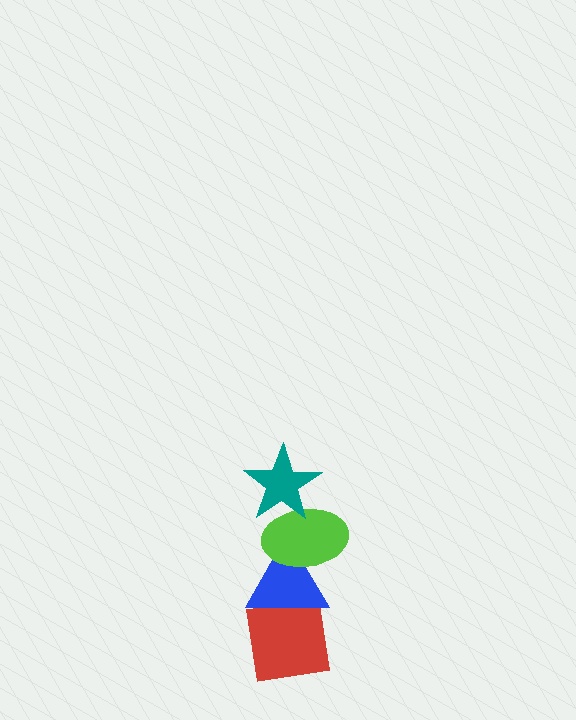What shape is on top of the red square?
The blue triangle is on top of the red square.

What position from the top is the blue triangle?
The blue triangle is 3rd from the top.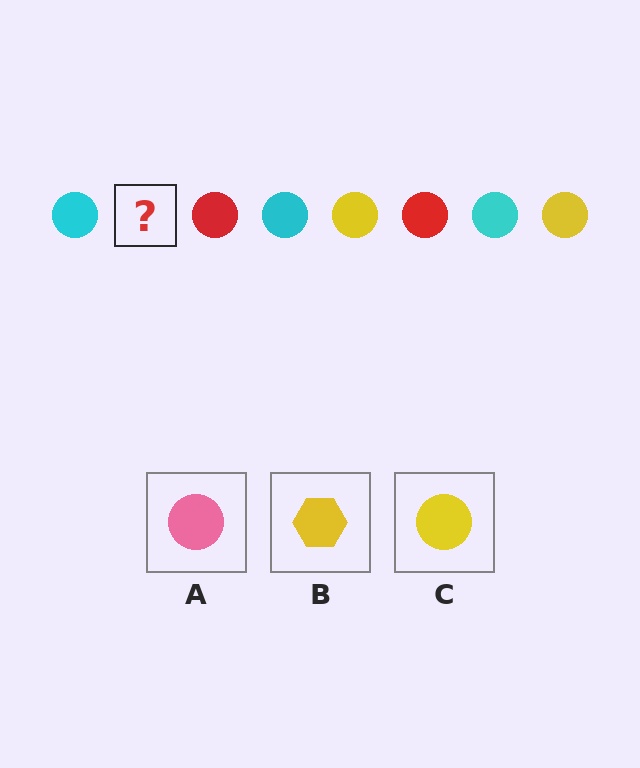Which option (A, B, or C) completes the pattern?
C.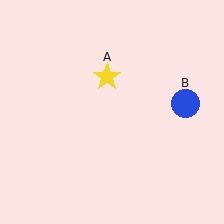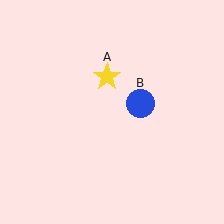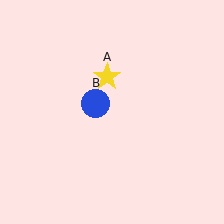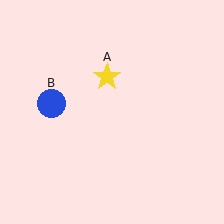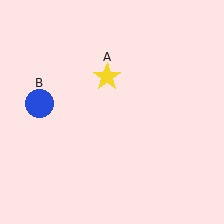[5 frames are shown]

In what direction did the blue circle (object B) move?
The blue circle (object B) moved left.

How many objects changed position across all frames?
1 object changed position: blue circle (object B).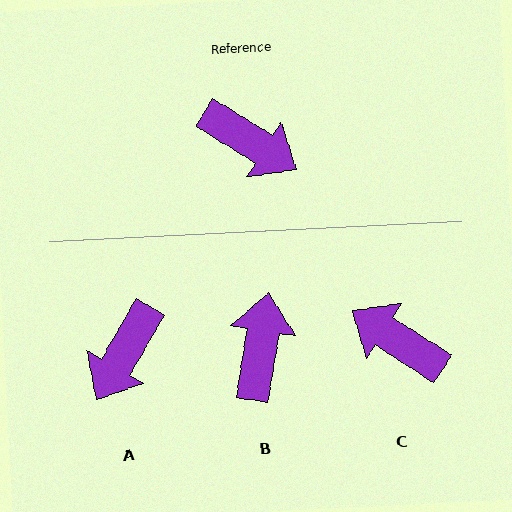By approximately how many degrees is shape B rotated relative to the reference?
Approximately 113 degrees counter-clockwise.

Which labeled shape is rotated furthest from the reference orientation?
C, about 179 degrees away.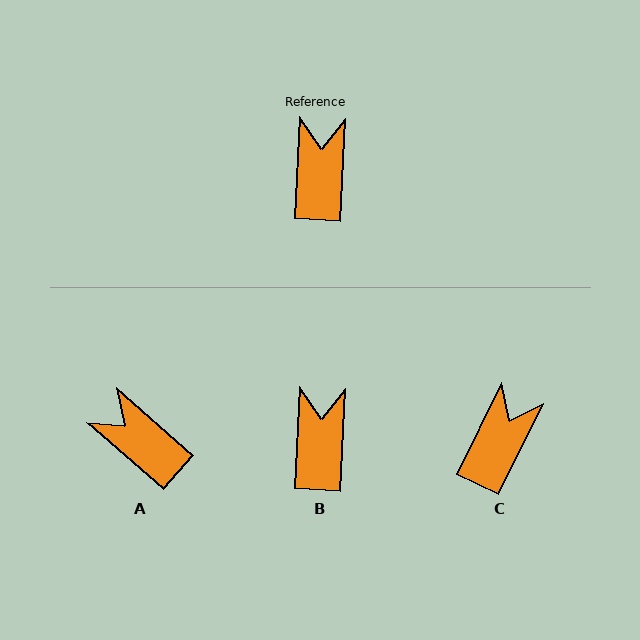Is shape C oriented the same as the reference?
No, it is off by about 23 degrees.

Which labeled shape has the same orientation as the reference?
B.